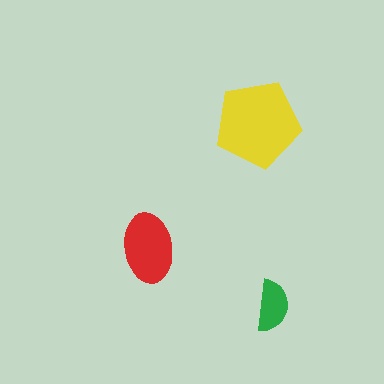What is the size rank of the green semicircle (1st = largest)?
3rd.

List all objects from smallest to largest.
The green semicircle, the red ellipse, the yellow pentagon.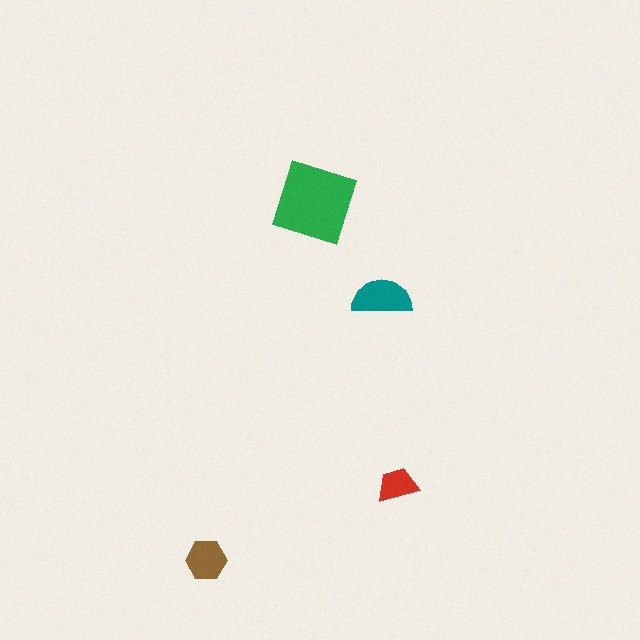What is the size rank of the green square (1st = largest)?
1st.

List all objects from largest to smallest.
The green square, the teal semicircle, the brown hexagon, the red trapezoid.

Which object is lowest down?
The brown hexagon is bottommost.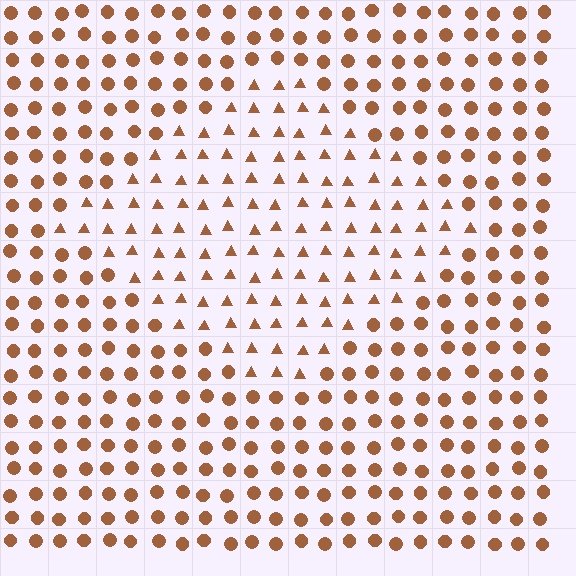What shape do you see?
I see a diamond.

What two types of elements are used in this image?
The image uses triangles inside the diamond region and circles outside it.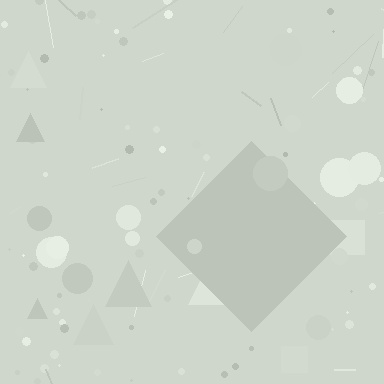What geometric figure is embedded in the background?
A diamond is embedded in the background.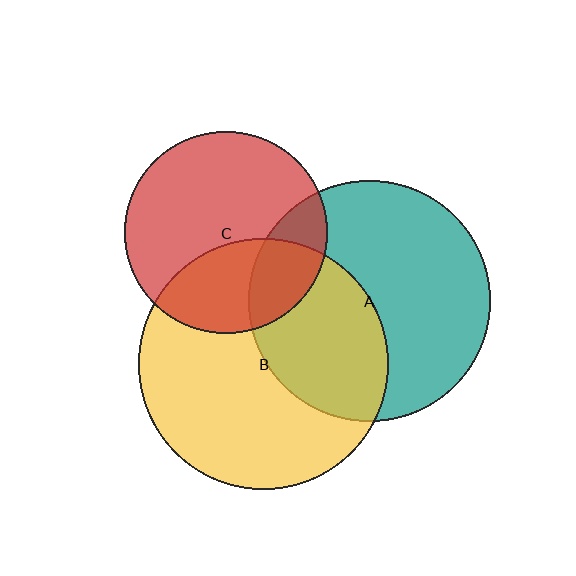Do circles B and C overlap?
Yes.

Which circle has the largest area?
Circle B (yellow).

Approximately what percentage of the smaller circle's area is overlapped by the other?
Approximately 35%.